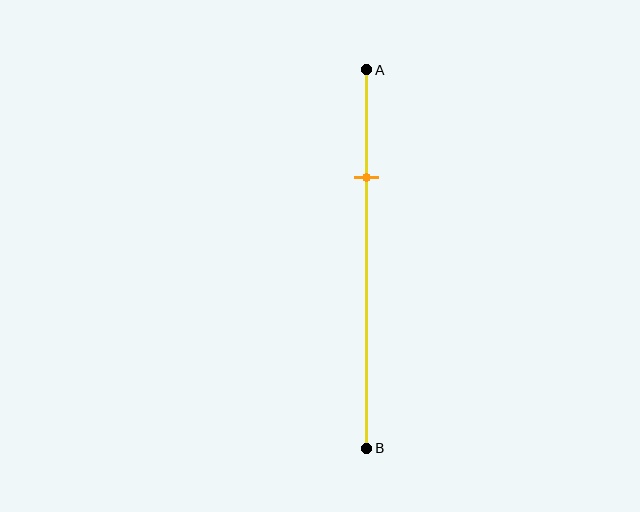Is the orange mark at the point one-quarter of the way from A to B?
No, the mark is at about 30% from A, not at the 25% one-quarter point.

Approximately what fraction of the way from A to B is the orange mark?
The orange mark is approximately 30% of the way from A to B.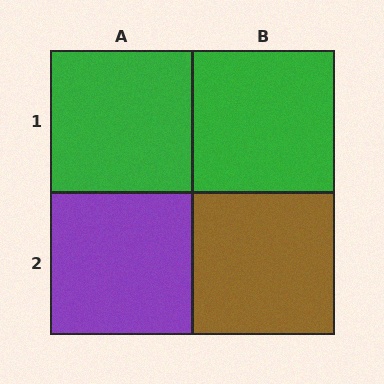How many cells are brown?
1 cell is brown.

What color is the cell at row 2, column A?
Purple.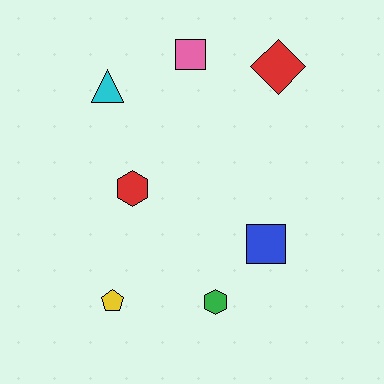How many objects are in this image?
There are 7 objects.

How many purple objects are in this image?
There are no purple objects.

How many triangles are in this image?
There is 1 triangle.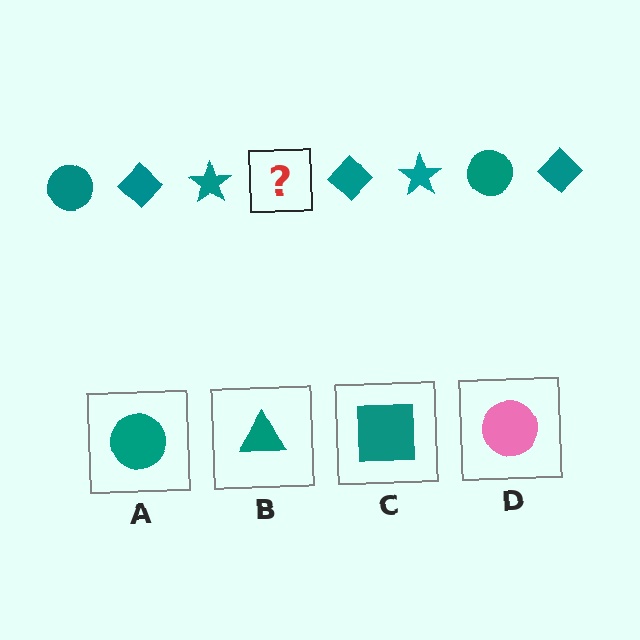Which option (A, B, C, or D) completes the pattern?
A.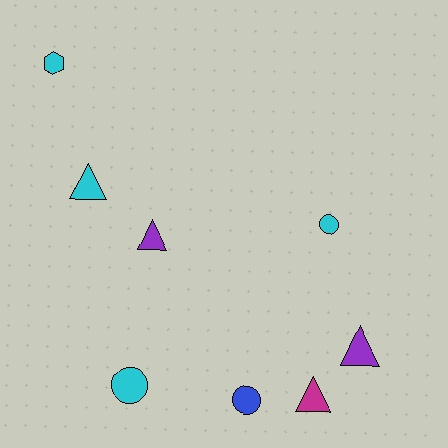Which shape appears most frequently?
Triangle, with 4 objects.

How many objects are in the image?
There are 8 objects.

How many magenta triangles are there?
There is 1 magenta triangle.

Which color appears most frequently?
Cyan, with 4 objects.